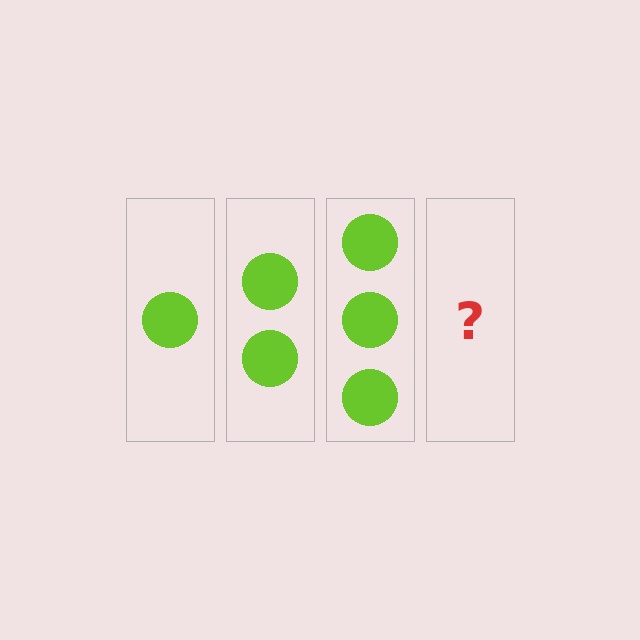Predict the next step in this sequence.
The next step is 4 circles.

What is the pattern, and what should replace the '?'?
The pattern is that each step adds one more circle. The '?' should be 4 circles.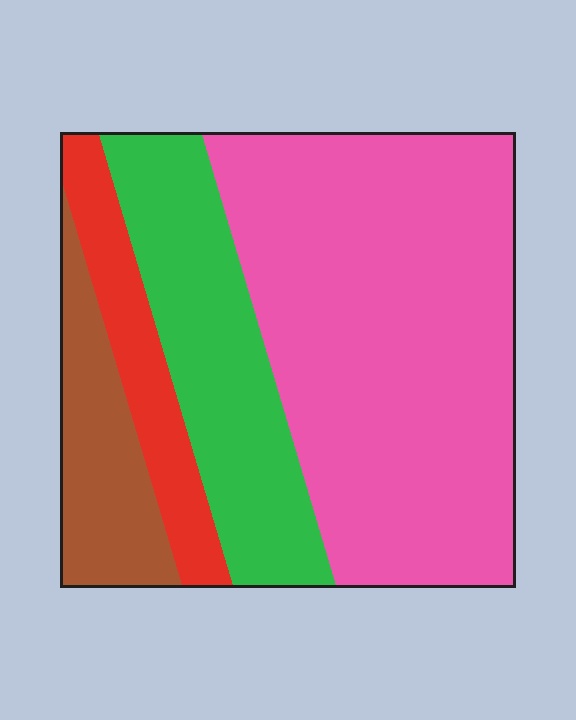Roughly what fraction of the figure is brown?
Brown covers about 10% of the figure.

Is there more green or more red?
Green.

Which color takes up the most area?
Pink, at roughly 55%.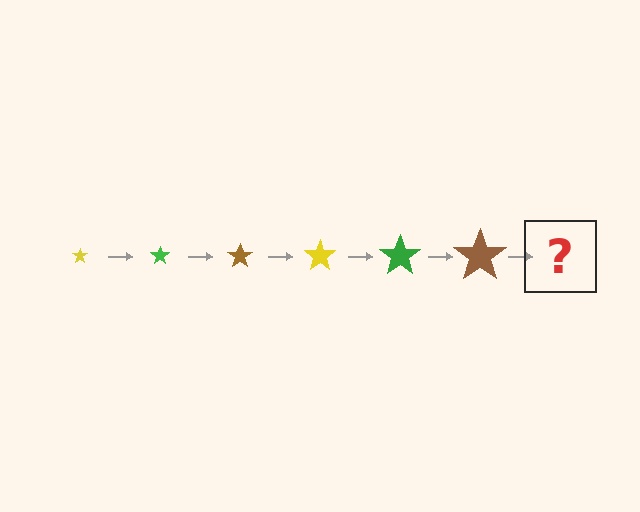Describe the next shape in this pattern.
It should be a yellow star, larger than the previous one.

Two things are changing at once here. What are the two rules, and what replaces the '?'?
The two rules are that the star grows larger each step and the color cycles through yellow, green, and brown. The '?' should be a yellow star, larger than the previous one.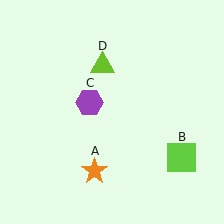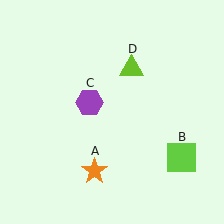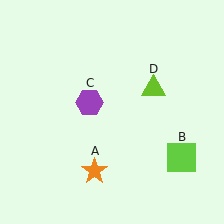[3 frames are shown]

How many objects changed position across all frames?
1 object changed position: lime triangle (object D).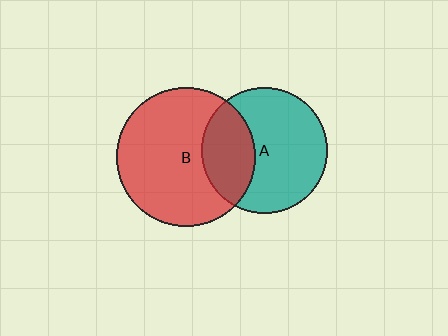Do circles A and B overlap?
Yes.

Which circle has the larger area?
Circle B (red).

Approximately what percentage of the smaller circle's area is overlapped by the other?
Approximately 30%.